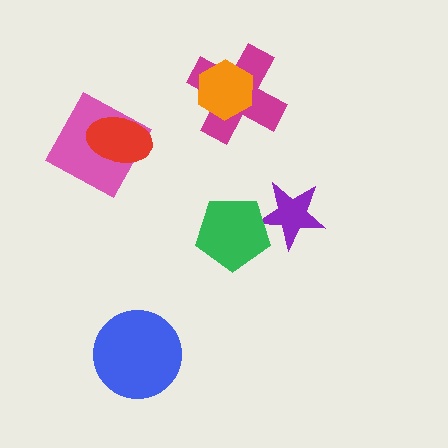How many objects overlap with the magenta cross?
1 object overlaps with the magenta cross.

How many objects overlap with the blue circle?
0 objects overlap with the blue circle.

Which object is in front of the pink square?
The red ellipse is in front of the pink square.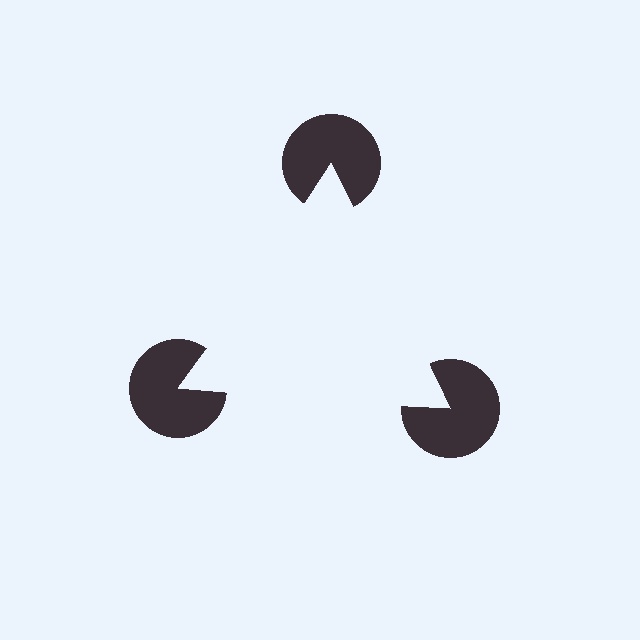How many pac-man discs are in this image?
There are 3 — one at each vertex of the illusory triangle.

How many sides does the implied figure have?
3 sides.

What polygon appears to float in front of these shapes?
An illusory triangle — its edges are inferred from the aligned wedge cuts in the pac-man discs, not physically drawn.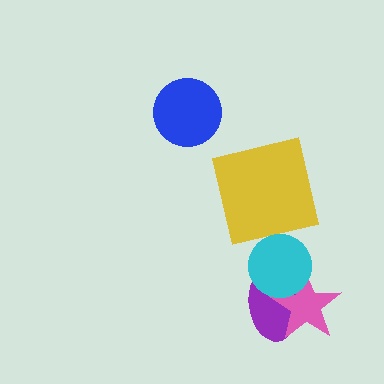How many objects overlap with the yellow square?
0 objects overlap with the yellow square.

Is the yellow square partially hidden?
No, no other shape covers it.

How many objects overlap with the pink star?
2 objects overlap with the pink star.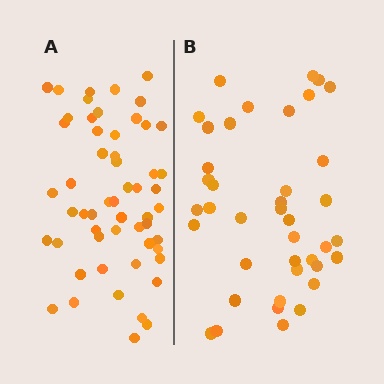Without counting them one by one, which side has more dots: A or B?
Region A (the left region) has more dots.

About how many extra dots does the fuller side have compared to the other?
Region A has approximately 15 more dots than region B.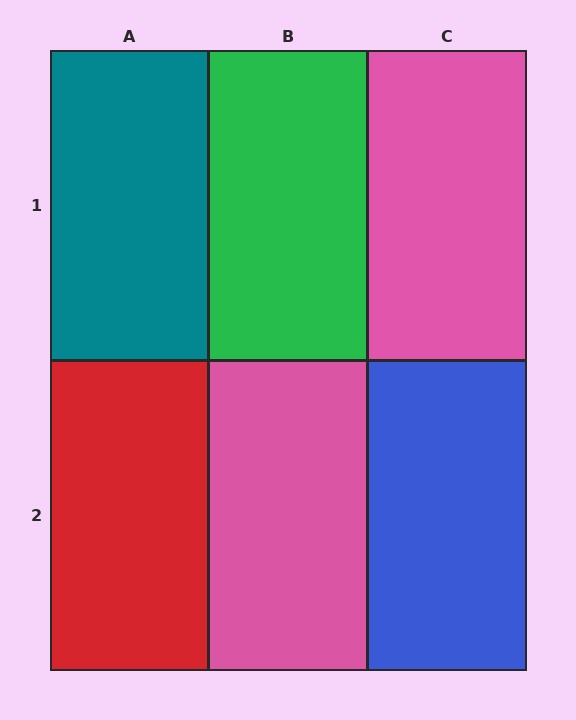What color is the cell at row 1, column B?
Green.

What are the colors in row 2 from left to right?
Red, pink, blue.